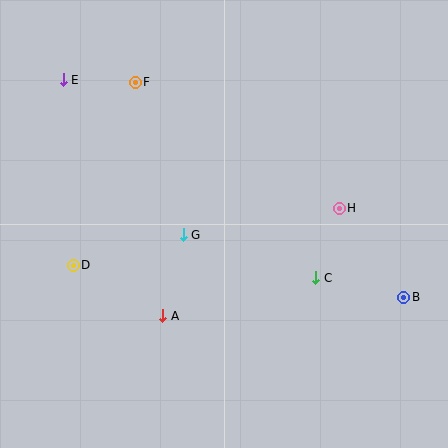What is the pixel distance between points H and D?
The distance between H and D is 273 pixels.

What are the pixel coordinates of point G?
Point G is at (183, 235).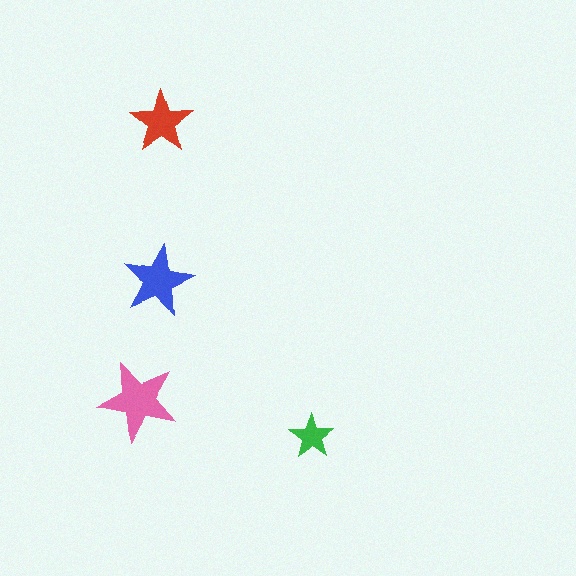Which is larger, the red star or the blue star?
The blue one.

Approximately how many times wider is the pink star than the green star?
About 2 times wider.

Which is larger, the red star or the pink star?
The pink one.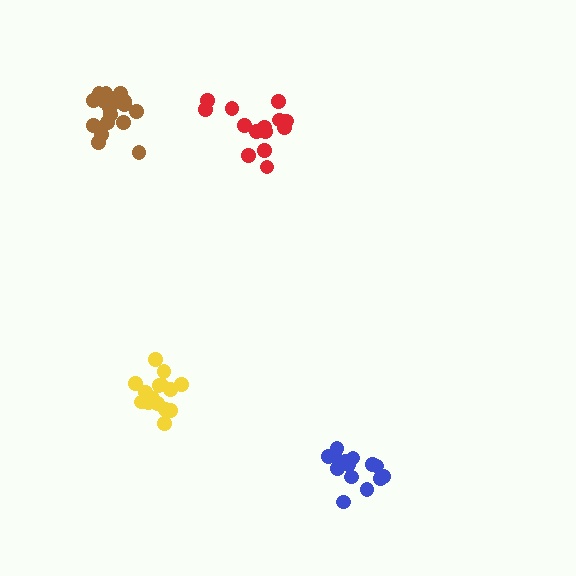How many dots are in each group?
Group 1: 15 dots, Group 2: 19 dots, Group 3: 15 dots, Group 4: 15 dots (64 total).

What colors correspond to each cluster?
The clusters are colored: yellow, brown, blue, red.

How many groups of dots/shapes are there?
There are 4 groups.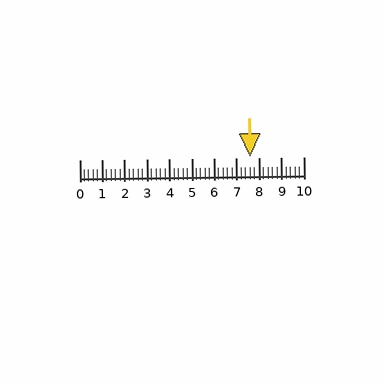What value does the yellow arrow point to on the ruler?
The yellow arrow points to approximately 7.6.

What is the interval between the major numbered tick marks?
The major tick marks are spaced 1 units apart.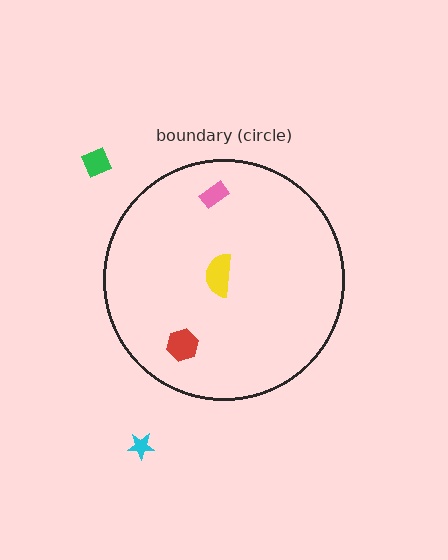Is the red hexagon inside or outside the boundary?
Inside.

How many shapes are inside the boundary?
3 inside, 2 outside.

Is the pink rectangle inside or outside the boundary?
Inside.